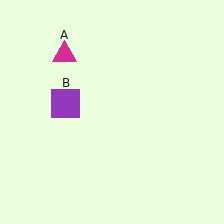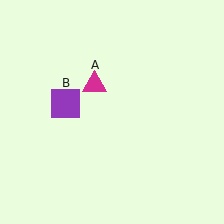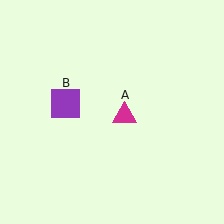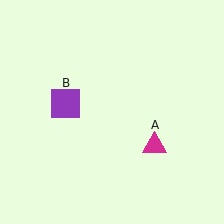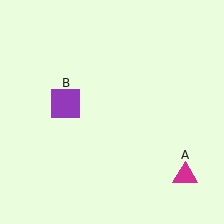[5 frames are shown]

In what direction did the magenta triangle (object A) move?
The magenta triangle (object A) moved down and to the right.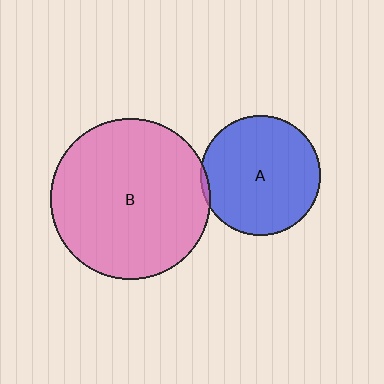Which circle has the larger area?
Circle B (pink).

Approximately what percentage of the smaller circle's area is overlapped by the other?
Approximately 5%.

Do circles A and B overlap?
Yes.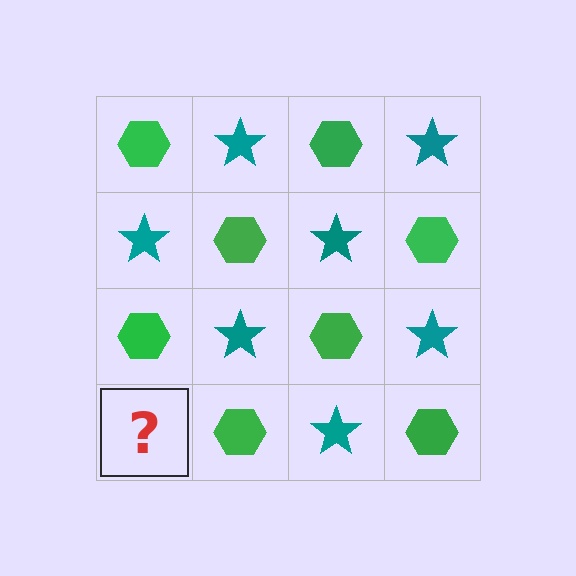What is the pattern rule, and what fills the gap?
The rule is that it alternates green hexagon and teal star in a checkerboard pattern. The gap should be filled with a teal star.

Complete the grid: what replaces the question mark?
The question mark should be replaced with a teal star.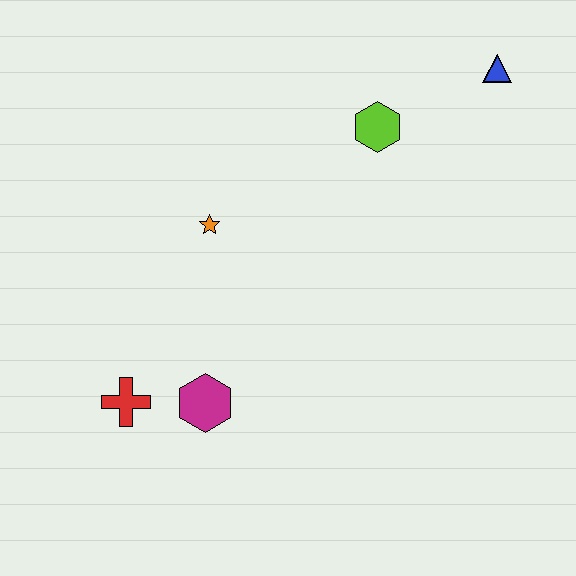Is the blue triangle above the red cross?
Yes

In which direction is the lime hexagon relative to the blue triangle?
The lime hexagon is to the left of the blue triangle.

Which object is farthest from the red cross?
The blue triangle is farthest from the red cross.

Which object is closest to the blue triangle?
The lime hexagon is closest to the blue triangle.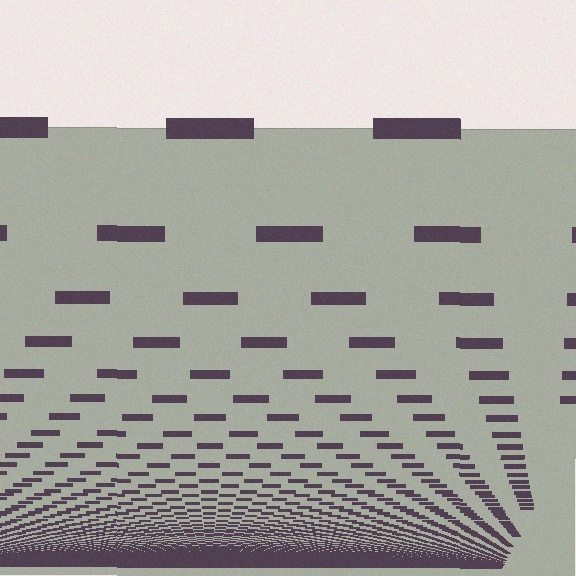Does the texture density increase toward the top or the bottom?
Density increases toward the bottom.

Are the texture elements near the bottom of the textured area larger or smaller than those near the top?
Smaller. The gradient is inverted — elements near the bottom are smaller and denser.